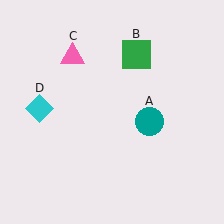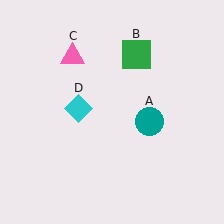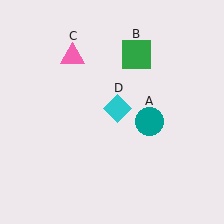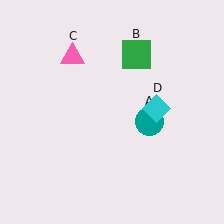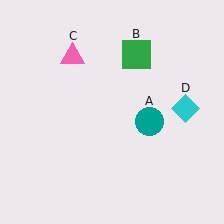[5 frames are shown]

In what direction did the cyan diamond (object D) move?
The cyan diamond (object D) moved right.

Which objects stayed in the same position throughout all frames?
Teal circle (object A) and green square (object B) and pink triangle (object C) remained stationary.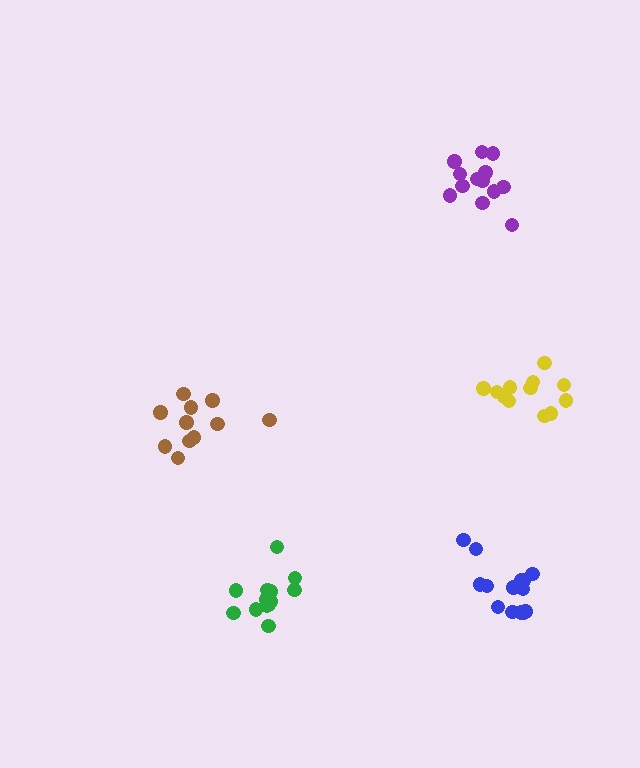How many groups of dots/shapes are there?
There are 5 groups.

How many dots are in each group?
Group 1: 12 dots, Group 2: 13 dots, Group 3: 11 dots, Group 4: 13 dots, Group 5: 14 dots (63 total).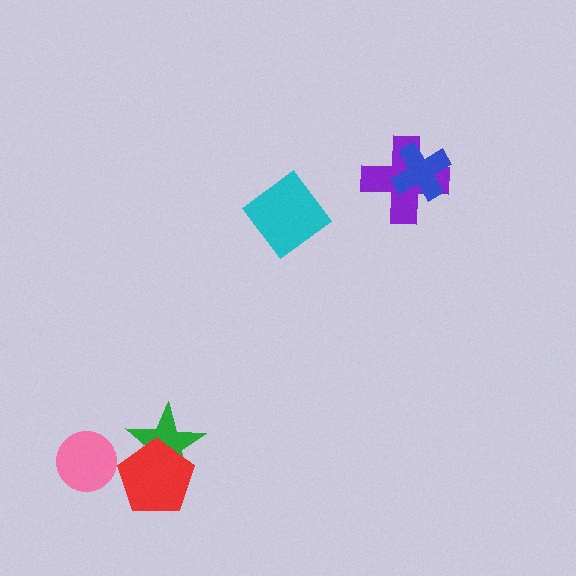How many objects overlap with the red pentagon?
1 object overlaps with the red pentagon.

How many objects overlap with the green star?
1 object overlaps with the green star.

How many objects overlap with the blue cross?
1 object overlaps with the blue cross.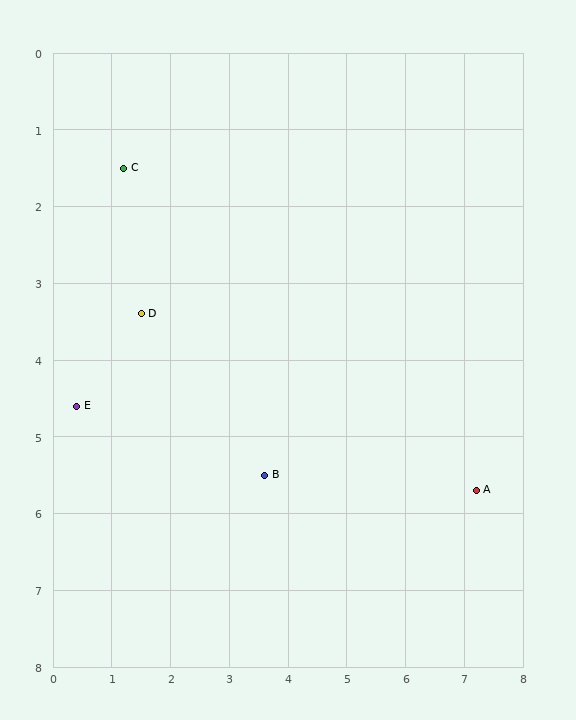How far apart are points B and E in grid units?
Points B and E are about 3.3 grid units apart.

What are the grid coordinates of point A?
Point A is at approximately (7.2, 5.7).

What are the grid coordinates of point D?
Point D is at approximately (1.5, 3.4).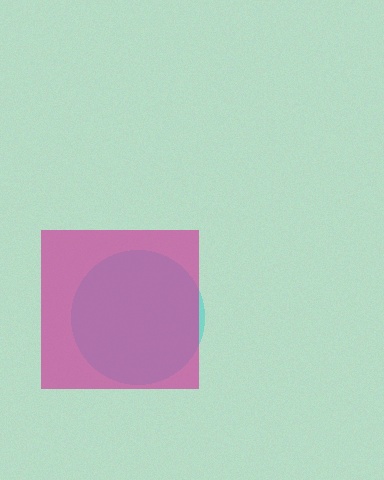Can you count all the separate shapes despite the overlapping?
Yes, there are 2 separate shapes.